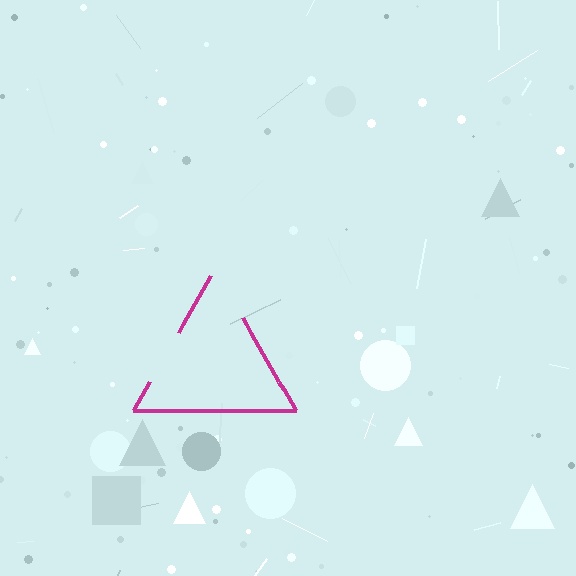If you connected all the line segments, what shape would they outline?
They would outline a triangle.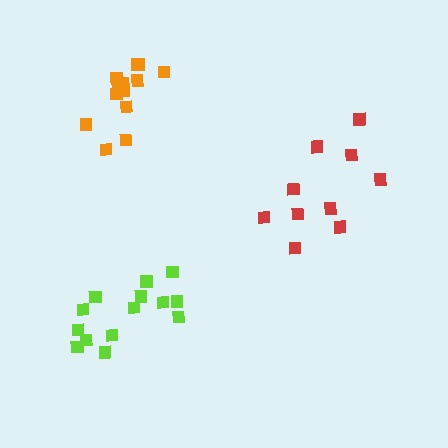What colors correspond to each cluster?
The clusters are colored: orange, red, lime.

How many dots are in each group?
Group 1: 13 dots, Group 2: 10 dots, Group 3: 14 dots (37 total).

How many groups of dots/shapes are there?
There are 3 groups.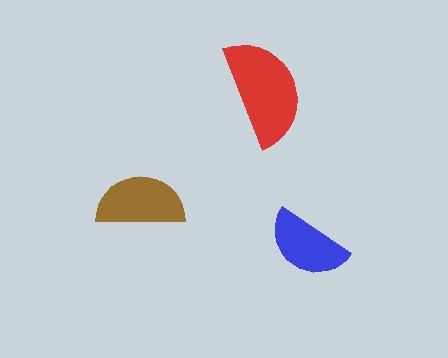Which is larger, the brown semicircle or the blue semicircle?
The brown one.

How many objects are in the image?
There are 3 objects in the image.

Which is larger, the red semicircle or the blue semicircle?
The red one.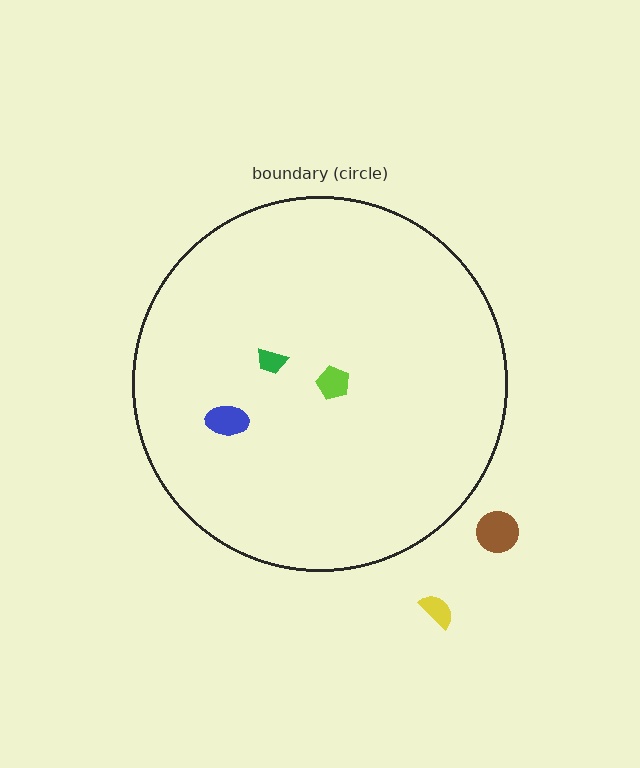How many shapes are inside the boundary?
3 inside, 2 outside.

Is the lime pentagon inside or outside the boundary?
Inside.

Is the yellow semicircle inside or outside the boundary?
Outside.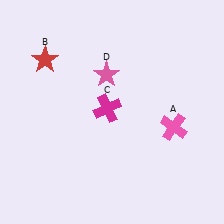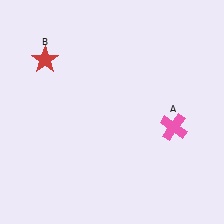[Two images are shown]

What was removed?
The pink star (D), the magenta cross (C) were removed in Image 2.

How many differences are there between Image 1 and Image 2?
There are 2 differences between the two images.